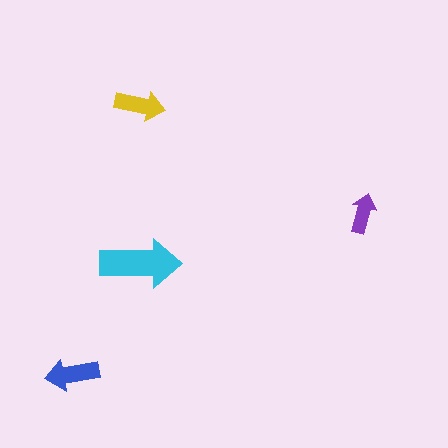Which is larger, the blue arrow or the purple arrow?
The blue one.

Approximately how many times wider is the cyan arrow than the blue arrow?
About 1.5 times wider.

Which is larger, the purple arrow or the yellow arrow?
The yellow one.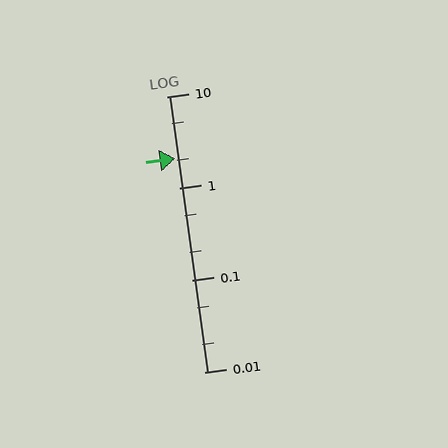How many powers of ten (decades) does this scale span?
The scale spans 3 decades, from 0.01 to 10.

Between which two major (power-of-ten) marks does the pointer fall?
The pointer is between 1 and 10.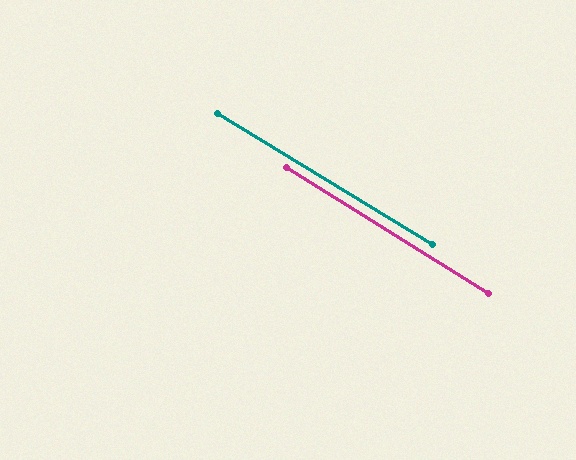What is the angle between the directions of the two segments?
Approximately 1 degree.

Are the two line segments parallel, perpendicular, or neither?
Parallel — their directions differ by only 0.7°.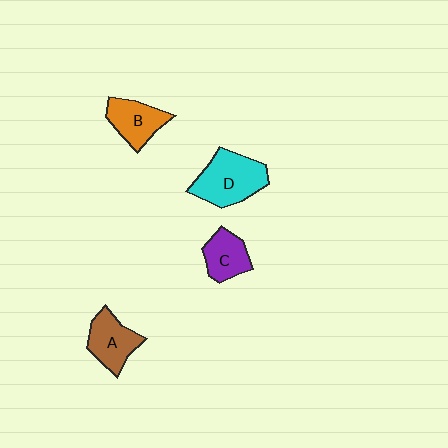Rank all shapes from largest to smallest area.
From largest to smallest: D (cyan), A (brown), B (orange), C (purple).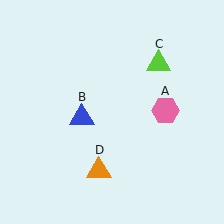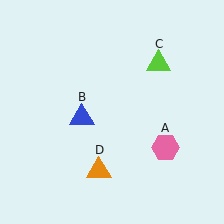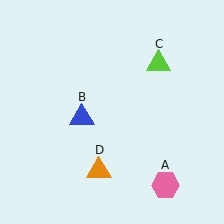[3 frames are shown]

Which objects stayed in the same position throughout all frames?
Blue triangle (object B) and lime triangle (object C) and orange triangle (object D) remained stationary.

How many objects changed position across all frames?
1 object changed position: pink hexagon (object A).